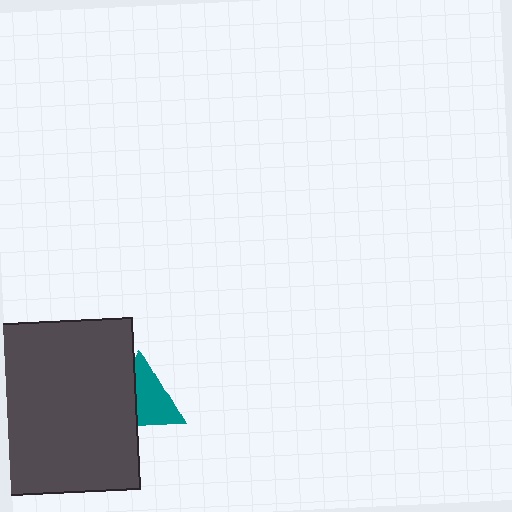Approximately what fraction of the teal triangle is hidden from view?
Roughly 39% of the teal triangle is hidden behind the dark gray rectangle.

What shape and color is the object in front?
The object in front is a dark gray rectangle.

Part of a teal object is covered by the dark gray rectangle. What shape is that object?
It is a triangle.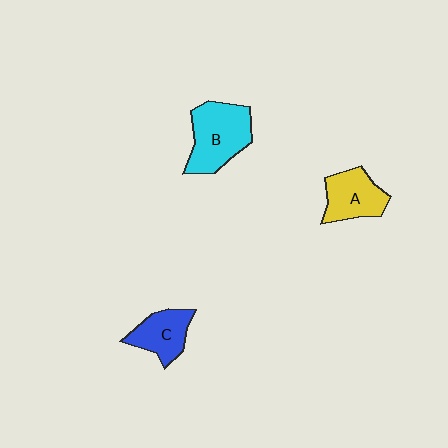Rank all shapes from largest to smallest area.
From largest to smallest: B (cyan), A (yellow), C (blue).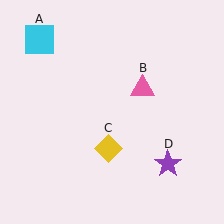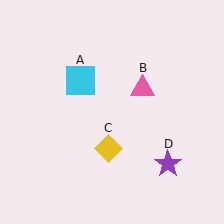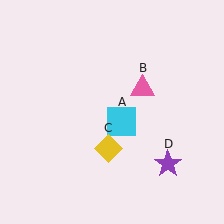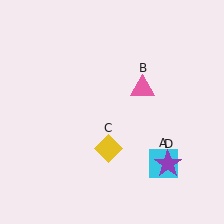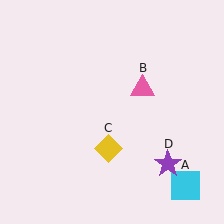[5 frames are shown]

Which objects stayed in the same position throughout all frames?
Pink triangle (object B) and yellow diamond (object C) and purple star (object D) remained stationary.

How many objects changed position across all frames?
1 object changed position: cyan square (object A).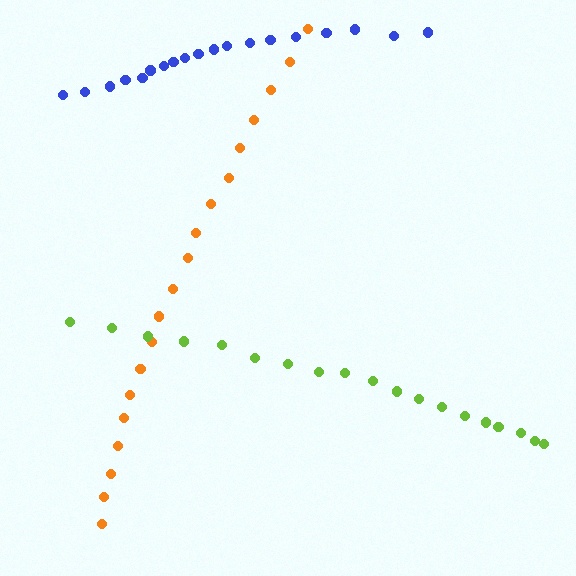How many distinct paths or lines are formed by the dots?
There are 3 distinct paths.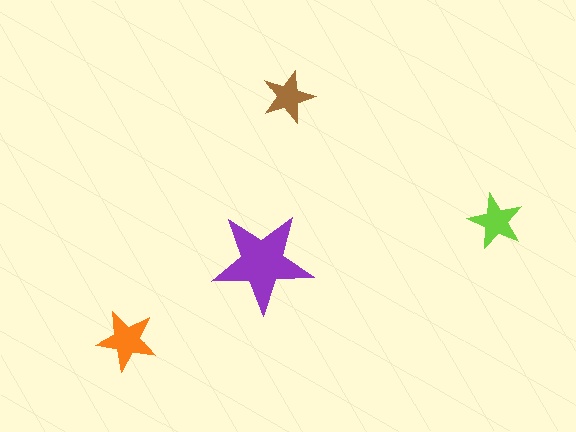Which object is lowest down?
The orange star is bottommost.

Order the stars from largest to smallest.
the purple one, the orange one, the lime one, the brown one.